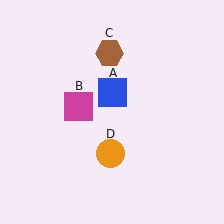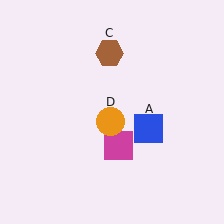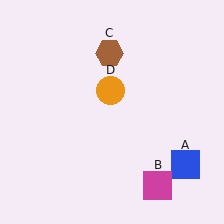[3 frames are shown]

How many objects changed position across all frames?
3 objects changed position: blue square (object A), magenta square (object B), orange circle (object D).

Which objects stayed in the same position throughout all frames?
Brown hexagon (object C) remained stationary.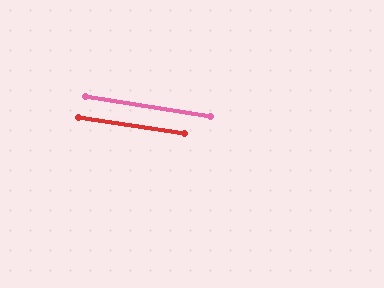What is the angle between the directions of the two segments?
Approximately 0 degrees.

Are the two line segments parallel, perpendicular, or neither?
Parallel — their directions differ by only 0.1°.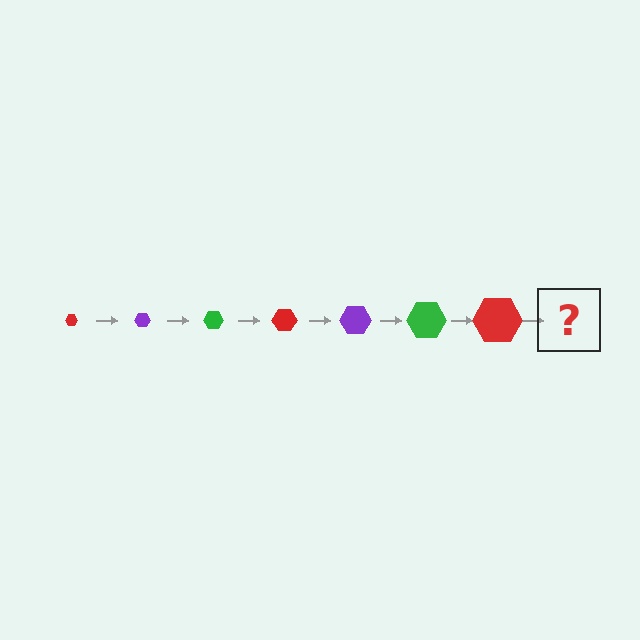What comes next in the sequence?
The next element should be a purple hexagon, larger than the previous one.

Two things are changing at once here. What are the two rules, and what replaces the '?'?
The two rules are that the hexagon grows larger each step and the color cycles through red, purple, and green. The '?' should be a purple hexagon, larger than the previous one.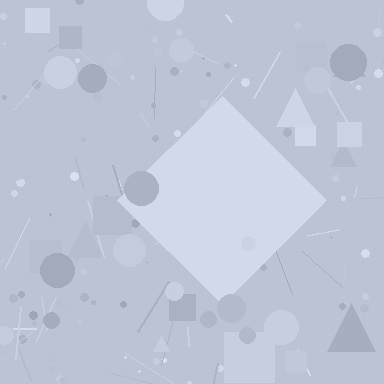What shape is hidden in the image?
A diamond is hidden in the image.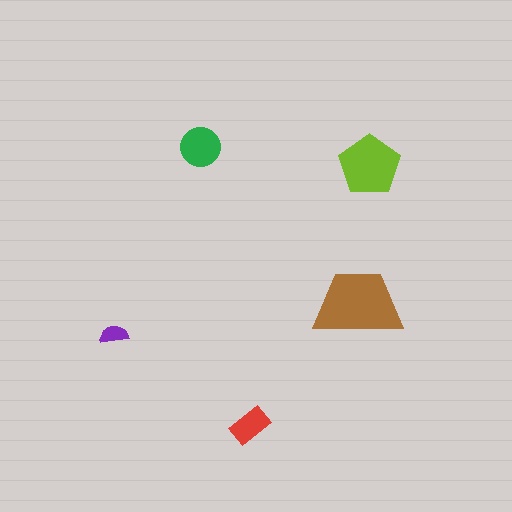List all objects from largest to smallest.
The brown trapezoid, the lime pentagon, the green circle, the red rectangle, the purple semicircle.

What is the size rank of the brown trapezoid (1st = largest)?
1st.